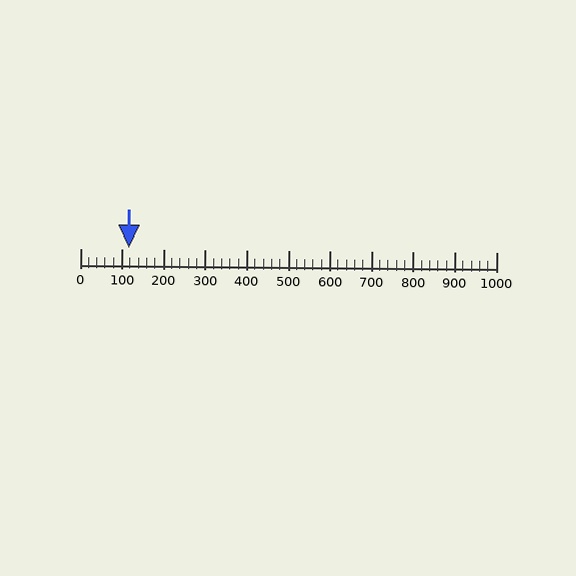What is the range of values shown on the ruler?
The ruler shows values from 0 to 1000.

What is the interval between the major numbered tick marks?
The major tick marks are spaced 100 units apart.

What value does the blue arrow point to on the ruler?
The blue arrow points to approximately 117.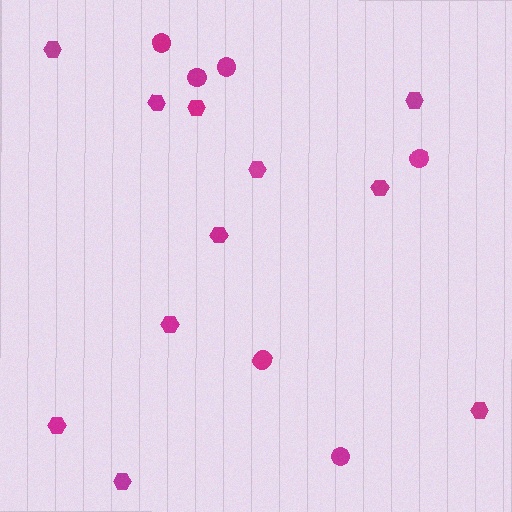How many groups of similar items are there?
There are 2 groups: one group of hexagons (11) and one group of circles (6).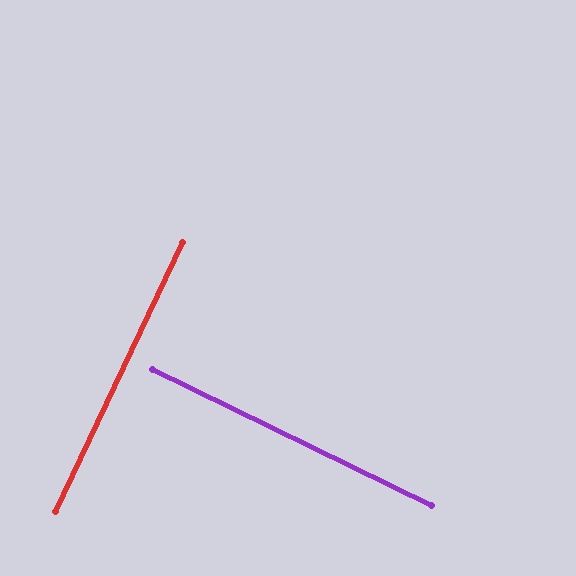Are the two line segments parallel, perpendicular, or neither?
Perpendicular — they meet at approximately 90°.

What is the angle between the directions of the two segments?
Approximately 90 degrees.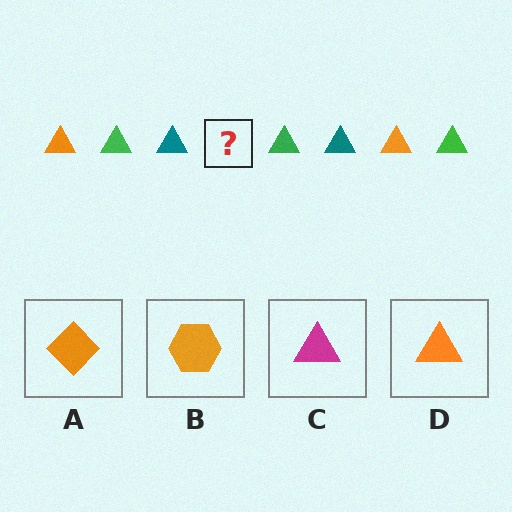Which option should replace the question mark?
Option D.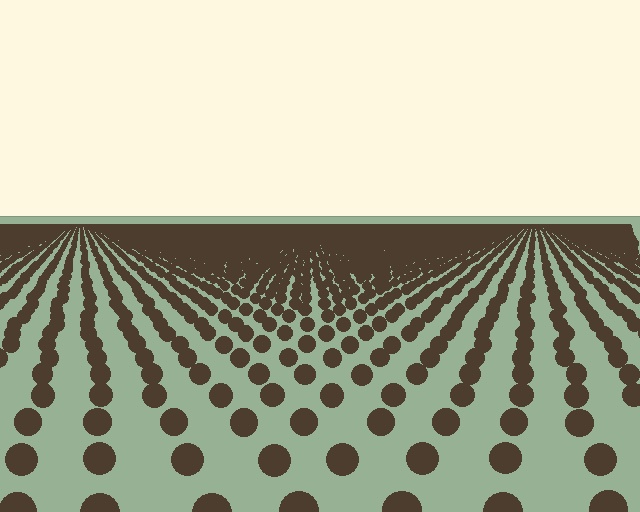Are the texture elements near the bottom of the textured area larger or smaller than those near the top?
Larger. Near the bottom, elements are closer to the viewer and appear at a bigger on-screen size.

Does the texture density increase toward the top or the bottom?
Density increases toward the top.